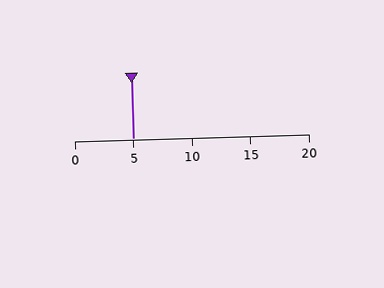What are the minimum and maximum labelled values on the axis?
The axis runs from 0 to 20.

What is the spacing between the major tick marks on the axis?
The major ticks are spaced 5 apart.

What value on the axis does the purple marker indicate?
The marker indicates approximately 5.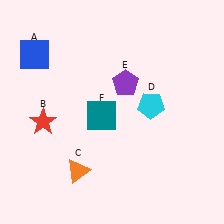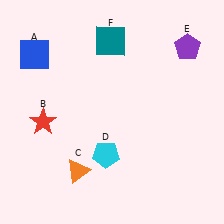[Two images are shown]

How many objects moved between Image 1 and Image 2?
3 objects moved between the two images.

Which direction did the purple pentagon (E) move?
The purple pentagon (E) moved right.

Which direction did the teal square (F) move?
The teal square (F) moved up.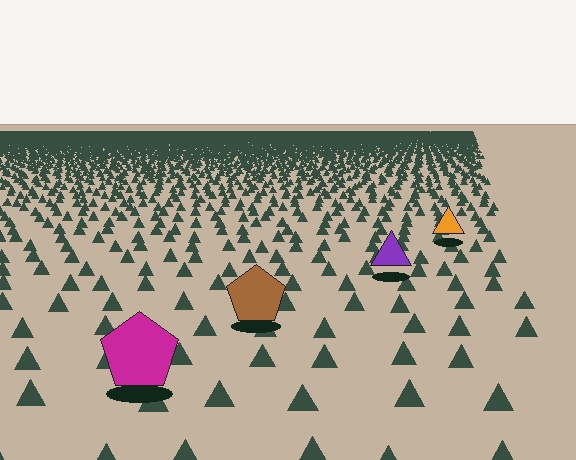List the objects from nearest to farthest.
From nearest to farthest: the magenta pentagon, the brown pentagon, the purple triangle, the orange triangle.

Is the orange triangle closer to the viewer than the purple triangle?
No. The purple triangle is closer — you can tell from the texture gradient: the ground texture is coarser near it.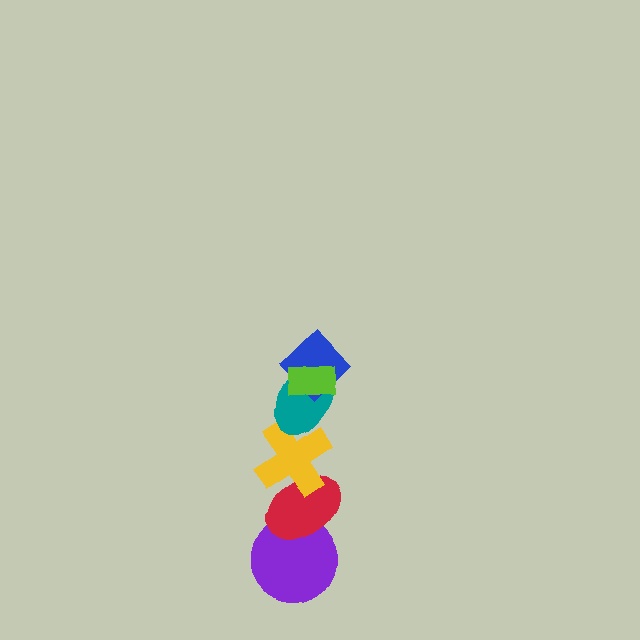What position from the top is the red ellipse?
The red ellipse is 5th from the top.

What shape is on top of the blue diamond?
The lime rectangle is on top of the blue diamond.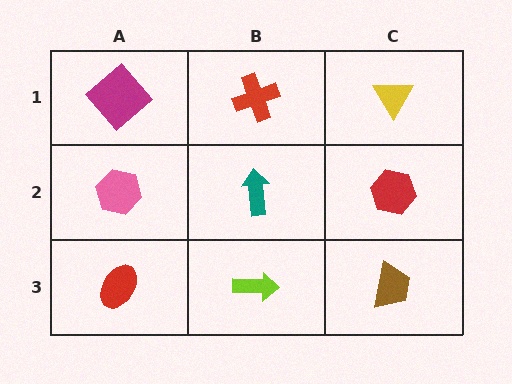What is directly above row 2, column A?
A magenta diamond.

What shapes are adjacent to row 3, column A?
A pink hexagon (row 2, column A), a lime arrow (row 3, column B).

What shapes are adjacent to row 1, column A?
A pink hexagon (row 2, column A), a red cross (row 1, column B).